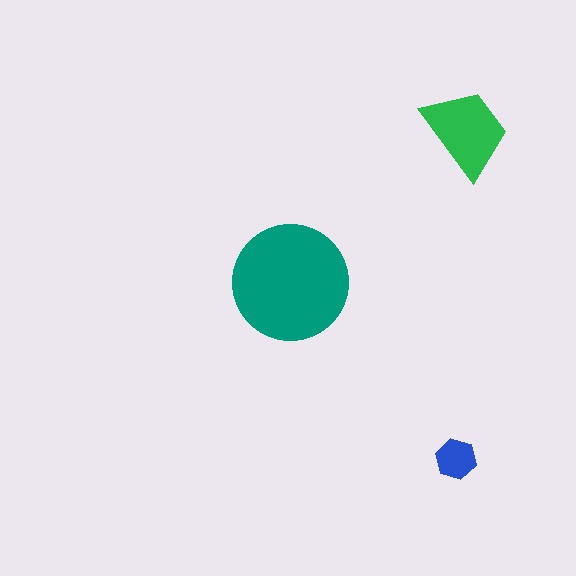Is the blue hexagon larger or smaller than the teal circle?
Smaller.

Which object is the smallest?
The blue hexagon.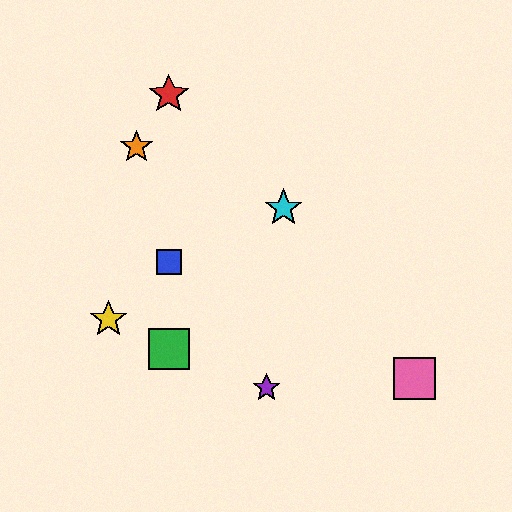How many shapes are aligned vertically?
3 shapes (the red star, the blue square, the green square) are aligned vertically.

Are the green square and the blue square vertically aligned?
Yes, both are at x≈169.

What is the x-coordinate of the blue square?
The blue square is at x≈169.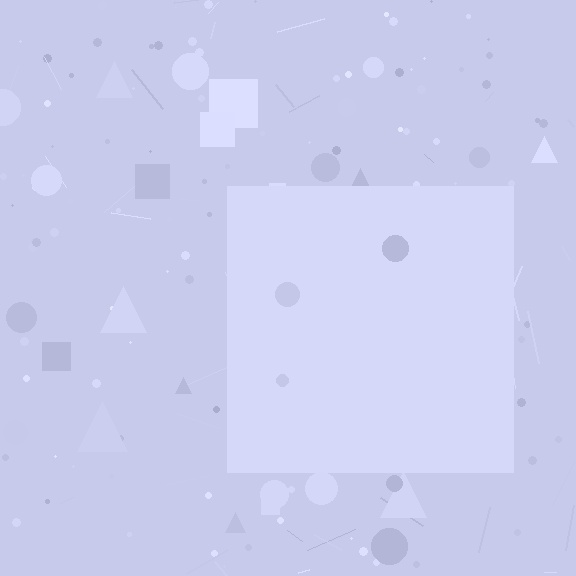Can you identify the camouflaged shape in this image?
The camouflaged shape is a square.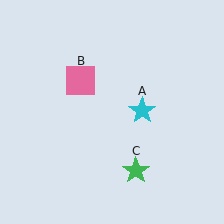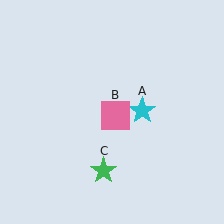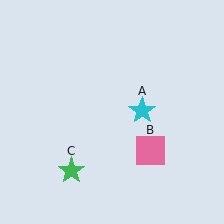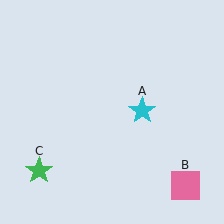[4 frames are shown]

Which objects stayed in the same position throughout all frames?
Cyan star (object A) remained stationary.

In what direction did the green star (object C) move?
The green star (object C) moved left.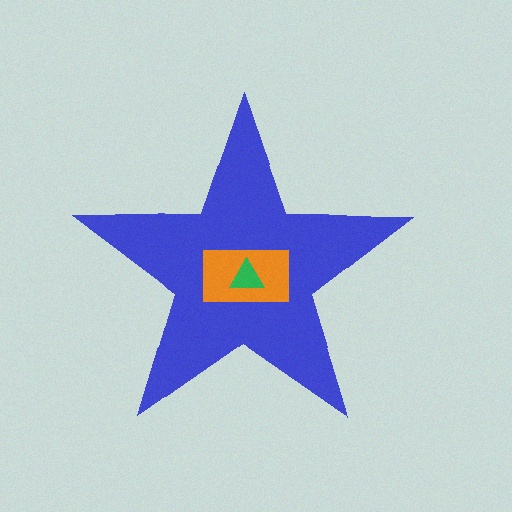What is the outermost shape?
The blue star.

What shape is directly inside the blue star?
The orange rectangle.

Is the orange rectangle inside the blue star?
Yes.